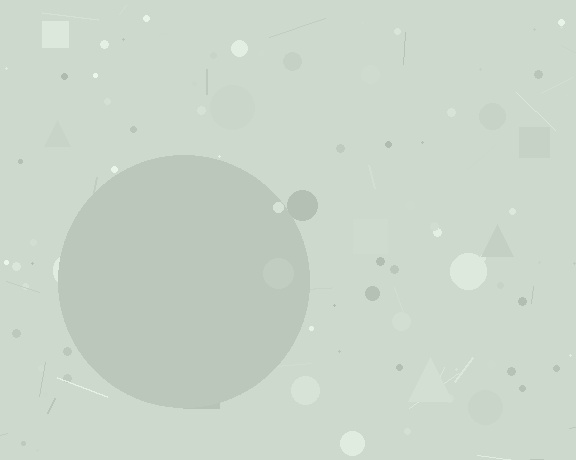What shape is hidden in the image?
A circle is hidden in the image.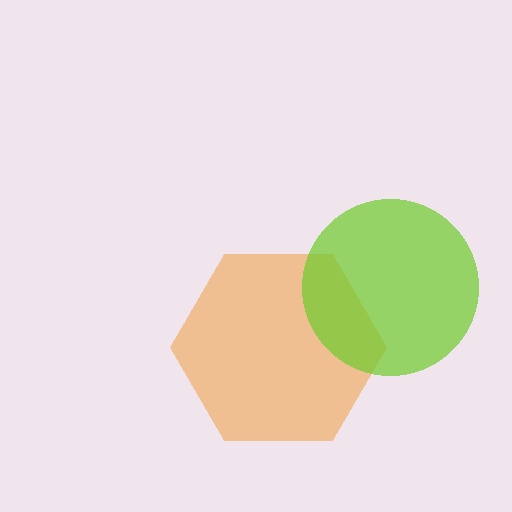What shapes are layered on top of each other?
The layered shapes are: an orange hexagon, a lime circle.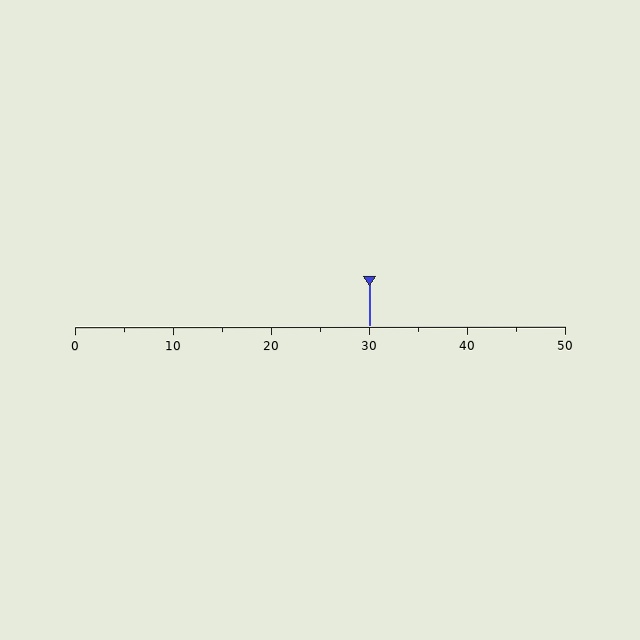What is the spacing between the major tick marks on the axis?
The major ticks are spaced 10 apart.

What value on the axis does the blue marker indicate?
The marker indicates approximately 30.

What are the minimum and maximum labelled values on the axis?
The axis runs from 0 to 50.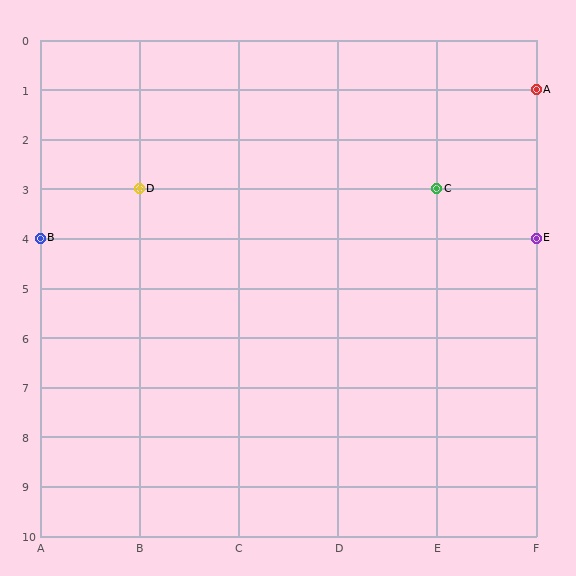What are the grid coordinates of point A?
Point A is at grid coordinates (F, 1).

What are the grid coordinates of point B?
Point B is at grid coordinates (A, 4).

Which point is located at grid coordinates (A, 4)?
Point B is at (A, 4).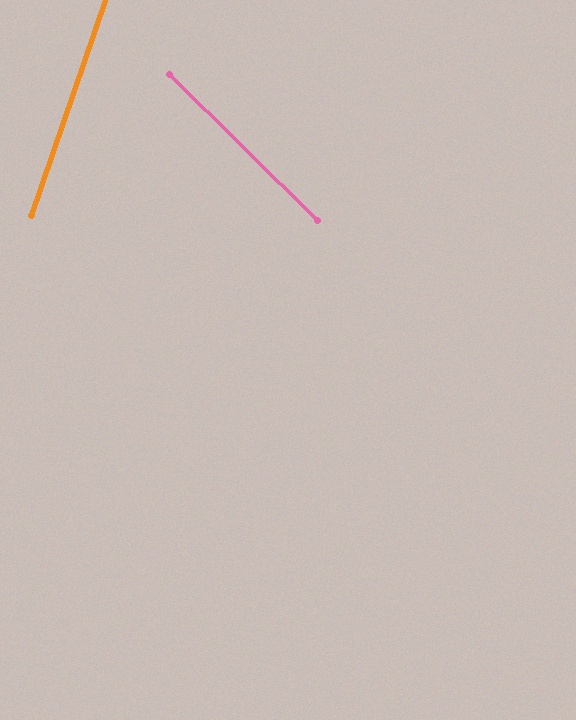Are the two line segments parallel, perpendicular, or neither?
Neither parallel nor perpendicular — they differ by about 65°.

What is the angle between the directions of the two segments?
Approximately 65 degrees.